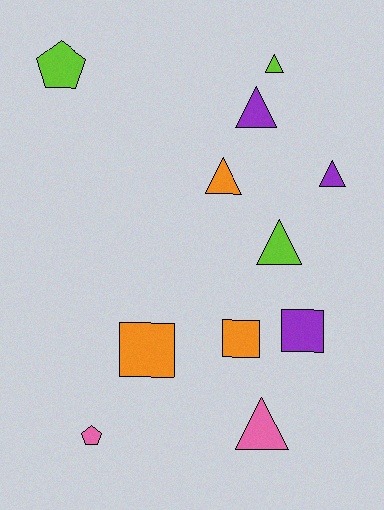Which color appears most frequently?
Purple, with 3 objects.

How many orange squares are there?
There are 2 orange squares.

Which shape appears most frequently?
Triangle, with 6 objects.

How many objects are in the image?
There are 11 objects.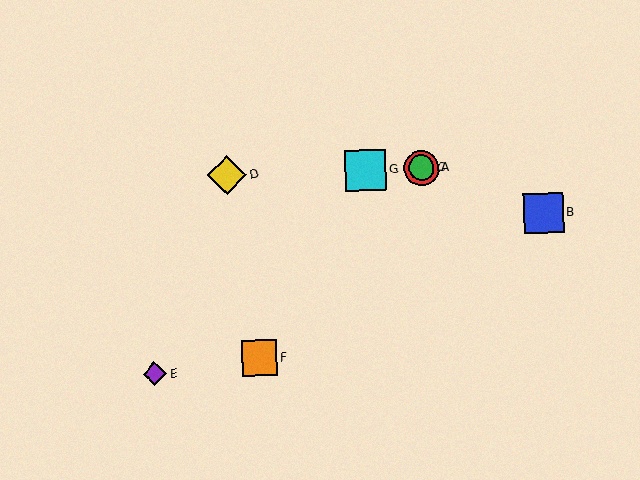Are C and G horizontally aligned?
Yes, both are at y≈168.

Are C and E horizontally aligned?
No, C is at y≈168 and E is at y≈374.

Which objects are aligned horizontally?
Objects A, C, D, G are aligned horizontally.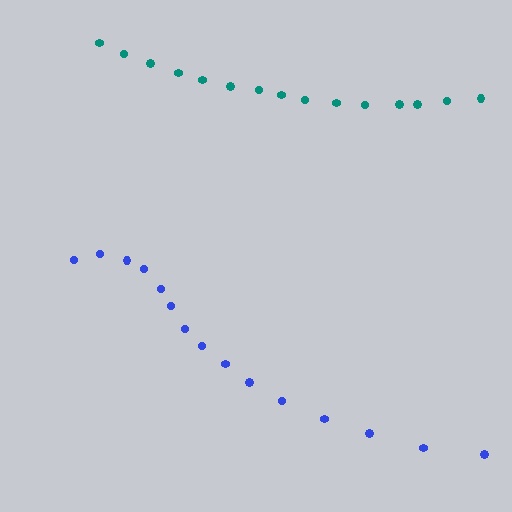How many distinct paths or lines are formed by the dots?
There are 2 distinct paths.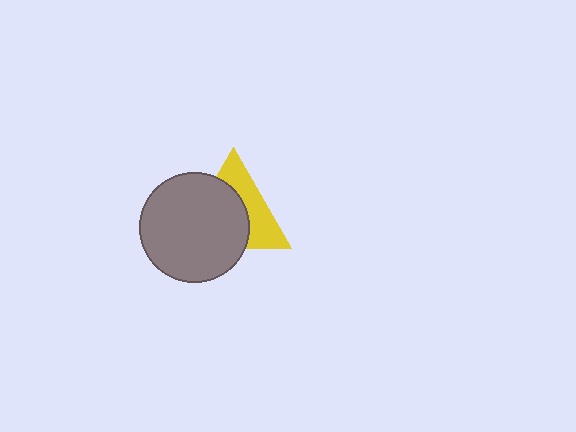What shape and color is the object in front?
The object in front is a gray circle.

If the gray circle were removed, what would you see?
You would see the complete yellow triangle.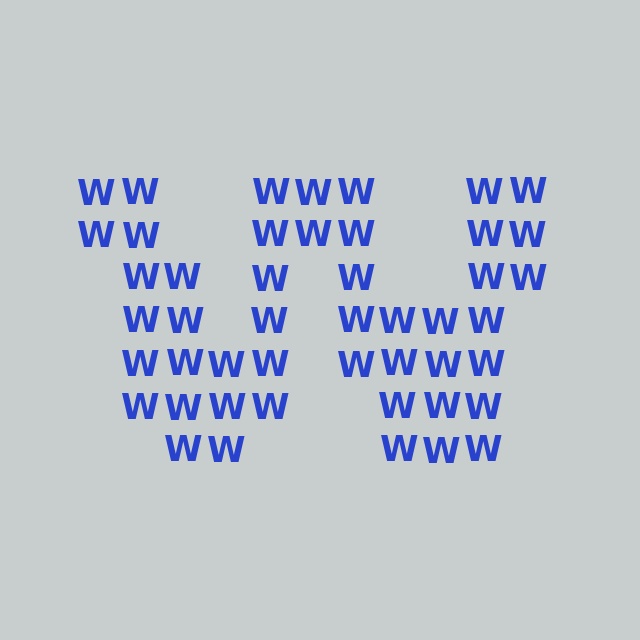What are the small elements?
The small elements are letter W's.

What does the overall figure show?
The overall figure shows the letter W.